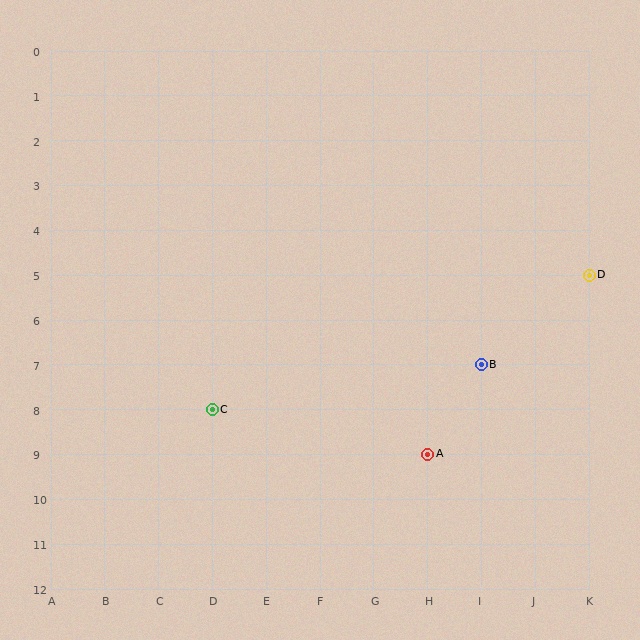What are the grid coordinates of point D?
Point D is at grid coordinates (K, 5).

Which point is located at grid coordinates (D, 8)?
Point C is at (D, 8).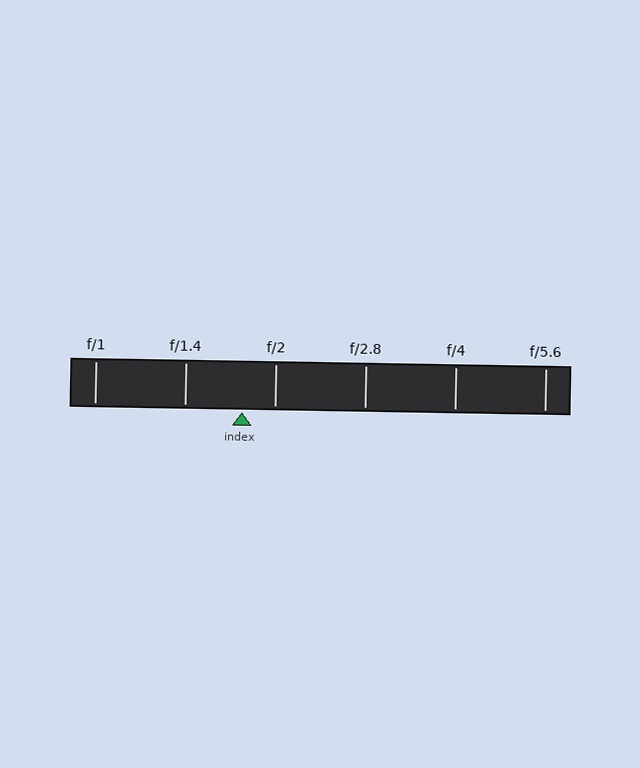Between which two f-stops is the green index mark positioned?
The index mark is between f/1.4 and f/2.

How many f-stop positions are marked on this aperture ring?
There are 6 f-stop positions marked.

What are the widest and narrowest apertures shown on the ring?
The widest aperture shown is f/1 and the narrowest is f/5.6.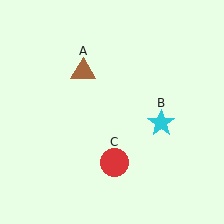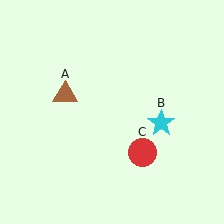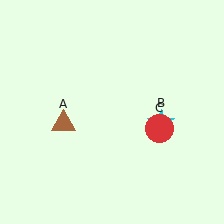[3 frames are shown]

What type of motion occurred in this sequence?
The brown triangle (object A), red circle (object C) rotated counterclockwise around the center of the scene.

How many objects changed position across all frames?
2 objects changed position: brown triangle (object A), red circle (object C).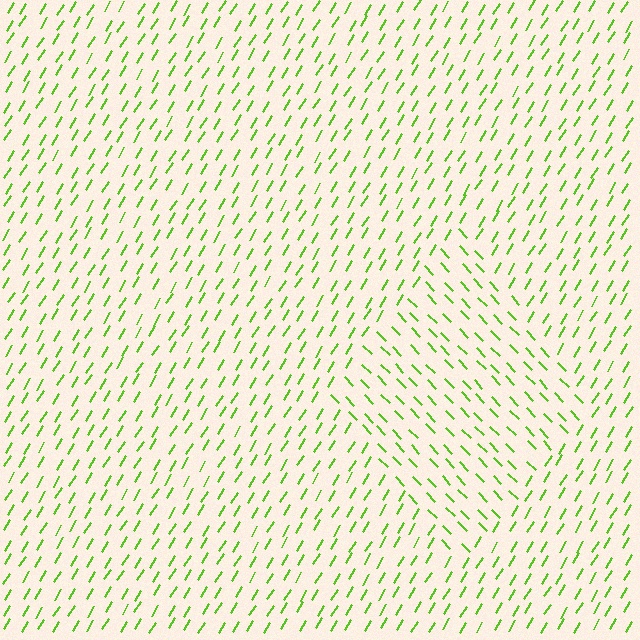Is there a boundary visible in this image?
Yes, there is a texture boundary formed by a change in line orientation.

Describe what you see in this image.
The image is filled with small lime line segments. A diamond region in the image has lines oriented differently from the surrounding lines, creating a visible texture boundary.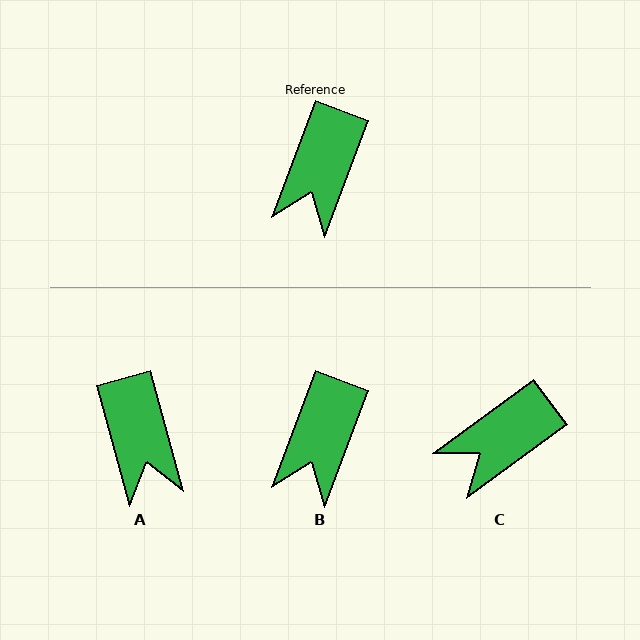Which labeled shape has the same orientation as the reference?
B.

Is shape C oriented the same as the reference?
No, it is off by about 33 degrees.